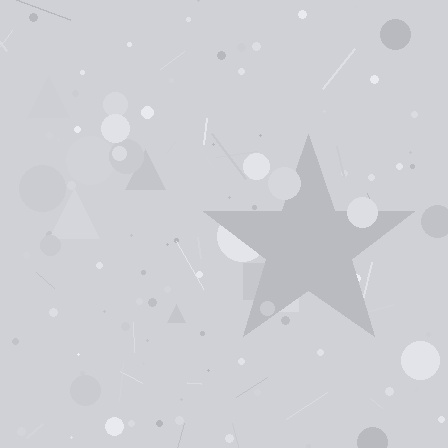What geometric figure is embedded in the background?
A star is embedded in the background.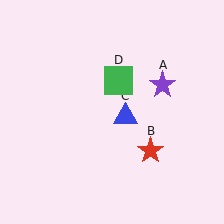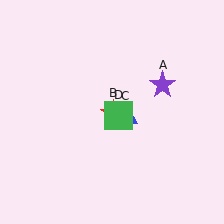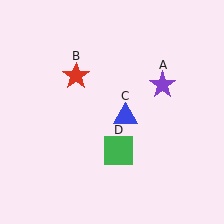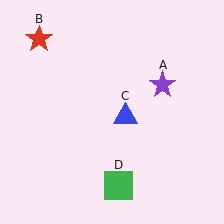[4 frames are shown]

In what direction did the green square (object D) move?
The green square (object D) moved down.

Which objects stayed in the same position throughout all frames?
Purple star (object A) and blue triangle (object C) remained stationary.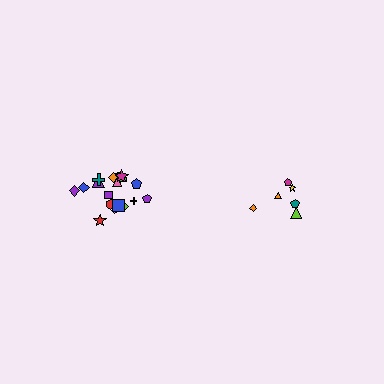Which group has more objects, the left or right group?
The left group.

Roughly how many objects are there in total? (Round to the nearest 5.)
Roughly 25 objects in total.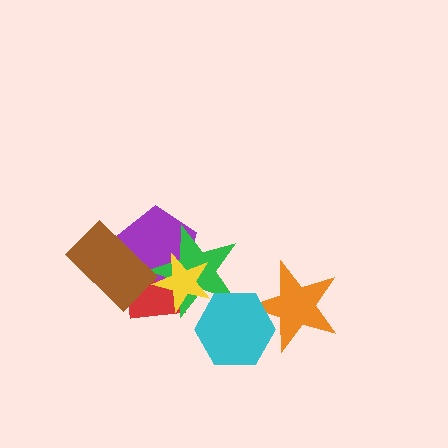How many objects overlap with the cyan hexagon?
2 objects overlap with the cyan hexagon.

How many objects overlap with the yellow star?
3 objects overlap with the yellow star.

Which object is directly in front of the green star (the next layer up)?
The cyan hexagon is directly in front of the green star.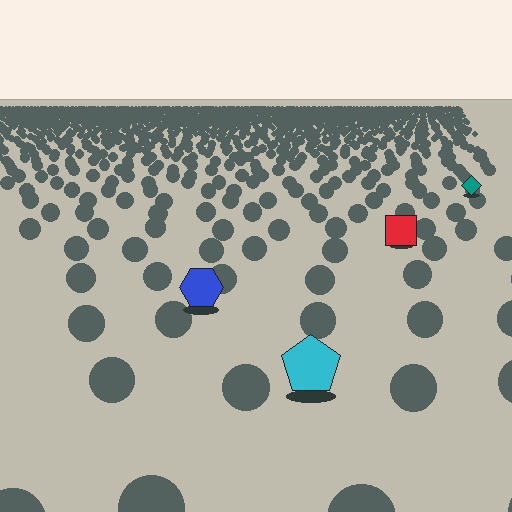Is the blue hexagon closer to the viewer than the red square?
Yes. The blue hexagon is closer — you can tell from the texture gradient: the ground texture is coarser near it.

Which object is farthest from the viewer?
The teal diamond is farthest from the viewer. It appears smaller and the ground texture around it is denser.